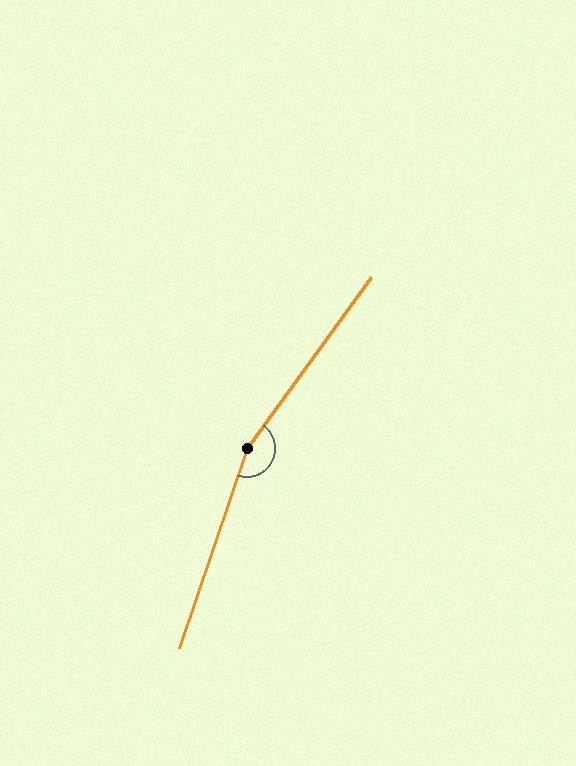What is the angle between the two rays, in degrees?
Approximately 163 degrees.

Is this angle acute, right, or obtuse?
It is obtuse.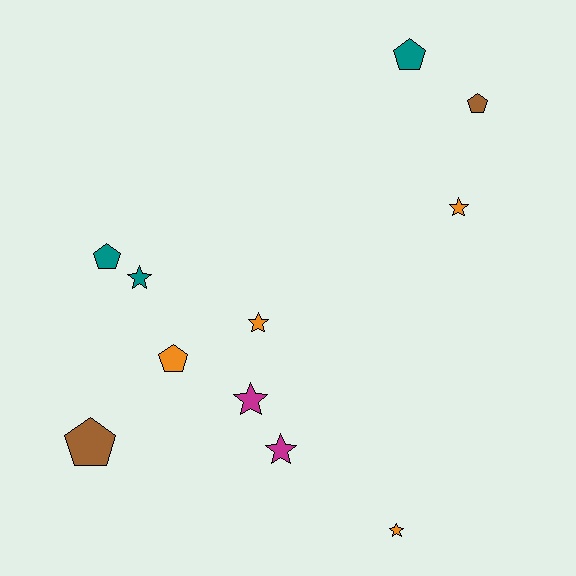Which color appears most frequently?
Orange, with 4 objects.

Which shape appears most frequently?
Star, with 6 objects.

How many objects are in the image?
There are 11 objects.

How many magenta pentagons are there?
There are no magenta pentagons.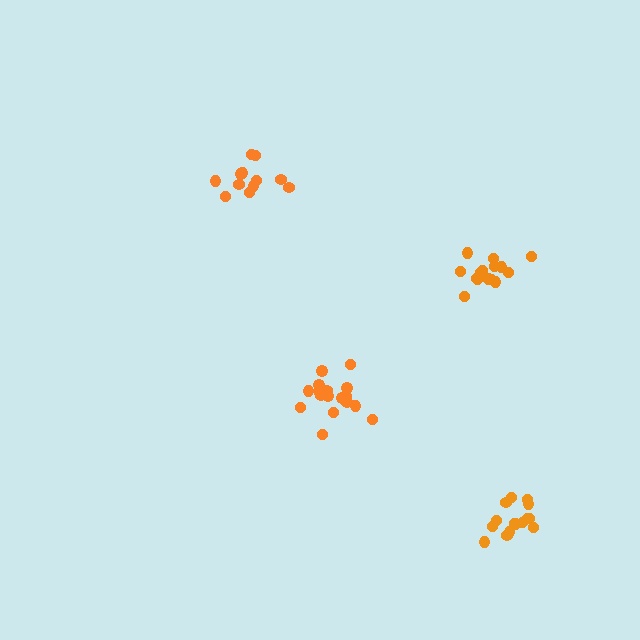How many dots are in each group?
Group 1: 12 dots, Group 2: 18 dots, Group 3: 16 dots, Group 4: 15 dots (61 total).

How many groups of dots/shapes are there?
There are 4 groups.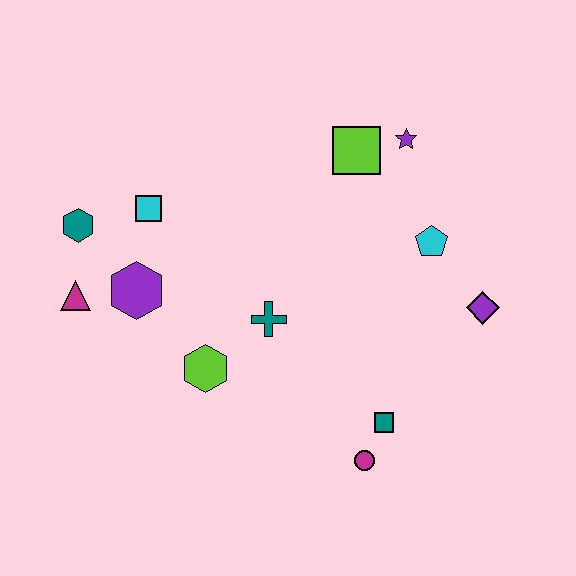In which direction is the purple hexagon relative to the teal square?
The purple hexagon is to the left of the teal square.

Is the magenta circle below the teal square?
Yes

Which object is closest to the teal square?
The magenta circle is closest to the teal square.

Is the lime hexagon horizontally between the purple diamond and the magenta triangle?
Yes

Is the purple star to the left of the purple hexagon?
No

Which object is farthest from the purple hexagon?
The purple diamond is farthest from the purple hexagon.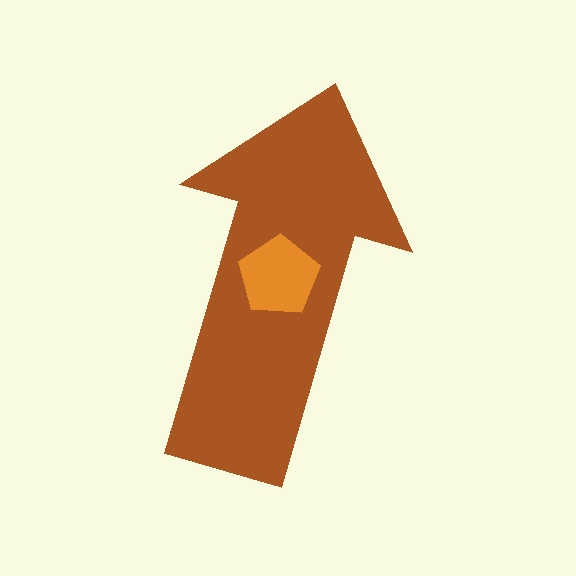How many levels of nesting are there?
2.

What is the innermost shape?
The orange pentagon.